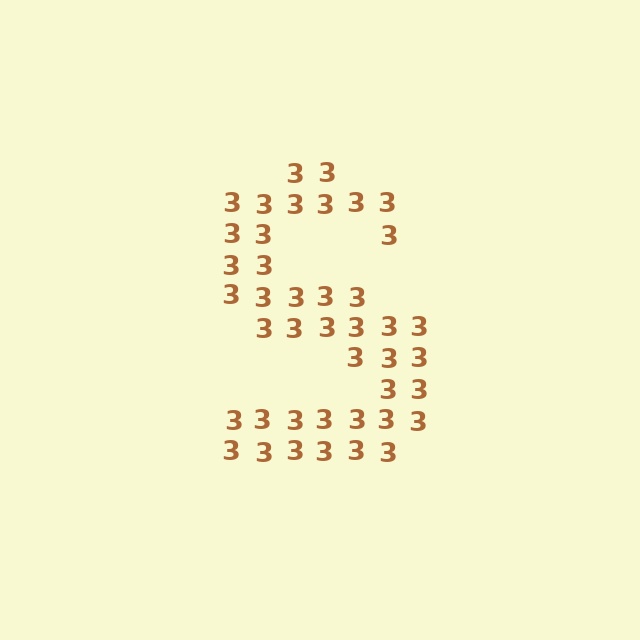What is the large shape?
The large shape is the letter S.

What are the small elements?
The small elements are digit 3's.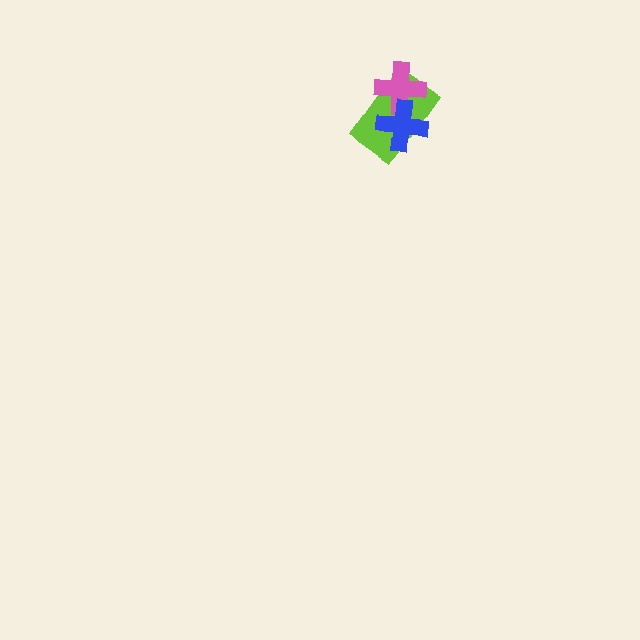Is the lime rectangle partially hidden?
Yes, it is partially covered by another shape.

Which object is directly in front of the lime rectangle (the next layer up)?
The pink cross is directly in front of the lime rectangle.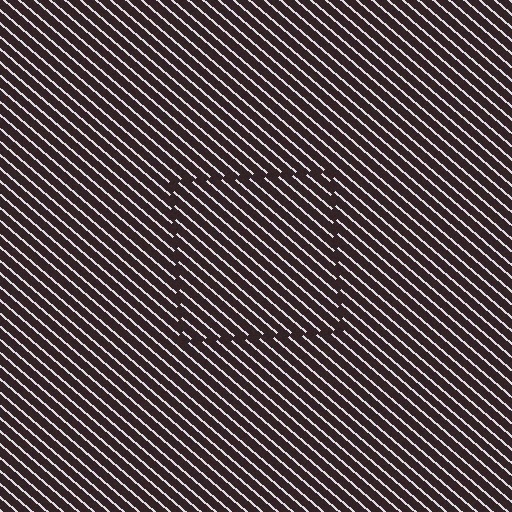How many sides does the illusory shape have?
4 sides — the line-ends trace a square.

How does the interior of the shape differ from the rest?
The interior of the shape contains the same grating, shifted by half a period — the contour is defined by the phase discontinuity where line-ends from the inner and outer gratings abut.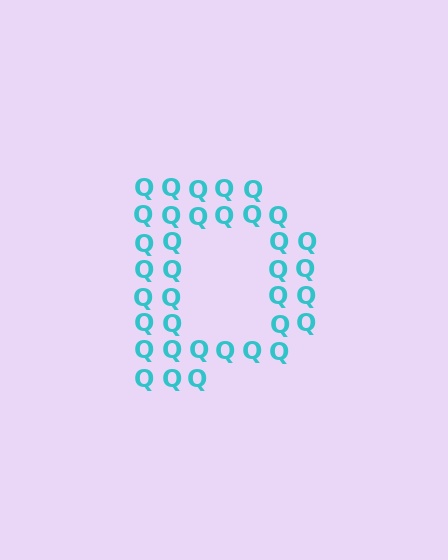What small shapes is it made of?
It is made of small letter Q's.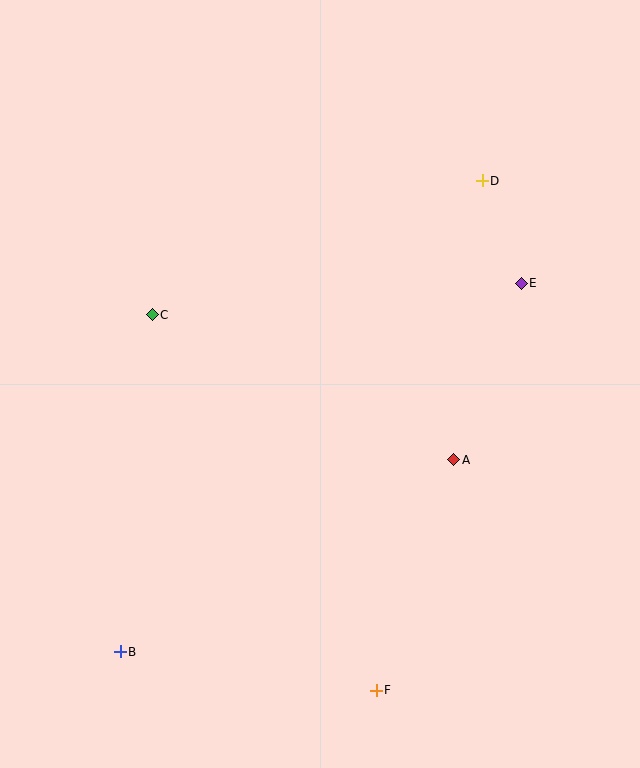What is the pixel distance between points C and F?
The distance between C and F is 437 pixels.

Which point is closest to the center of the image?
Point A at (454, 460) is closest to the center.